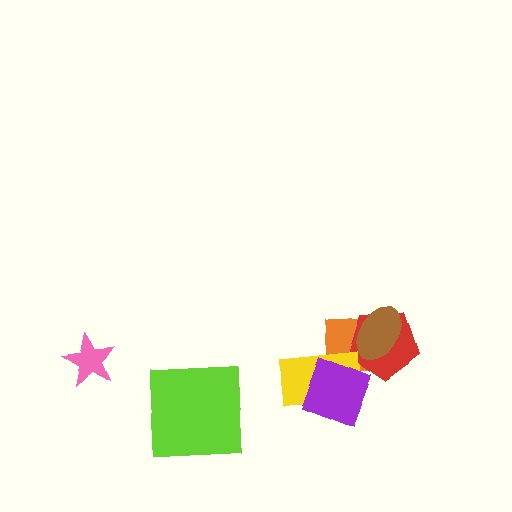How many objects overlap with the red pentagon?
3 objects overlap with the red pentagon.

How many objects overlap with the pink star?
0 objects overlap with the pink star.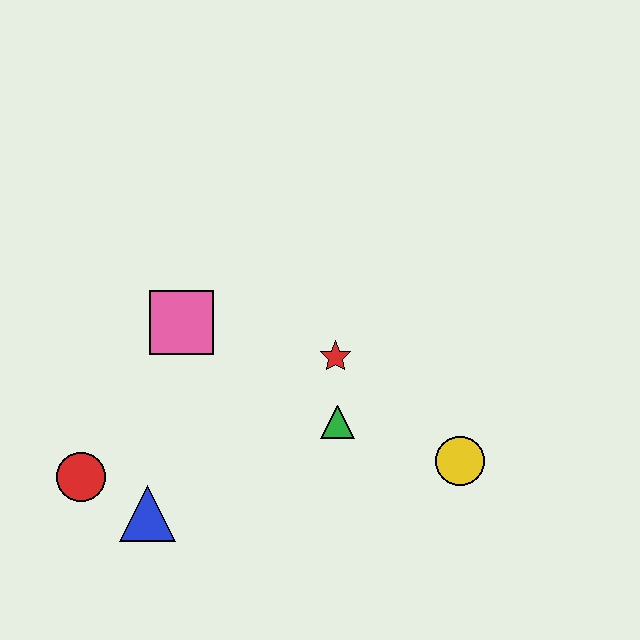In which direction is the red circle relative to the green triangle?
The red circle is to the left of the green triangle.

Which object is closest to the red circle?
The blue triangle is closest to the red circle.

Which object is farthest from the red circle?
The yellow circle is farthest from the red circle.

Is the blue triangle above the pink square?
No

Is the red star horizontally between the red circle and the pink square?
No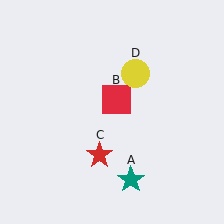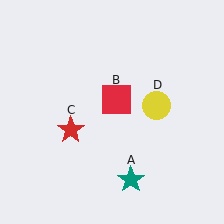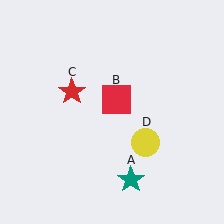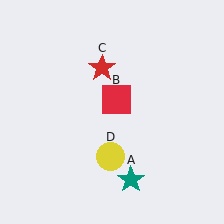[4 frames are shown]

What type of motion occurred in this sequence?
The red star (object C), yellow circle (object D) rotated clockwise around the center of the scene.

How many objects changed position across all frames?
2 objects changed position: red star (object C), yellow circle (object D).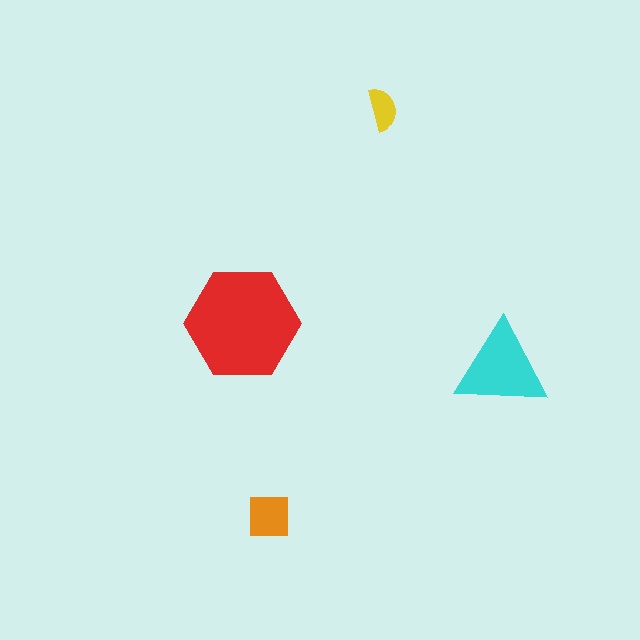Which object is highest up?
The yellow semicircle is topmost.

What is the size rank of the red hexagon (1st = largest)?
1st.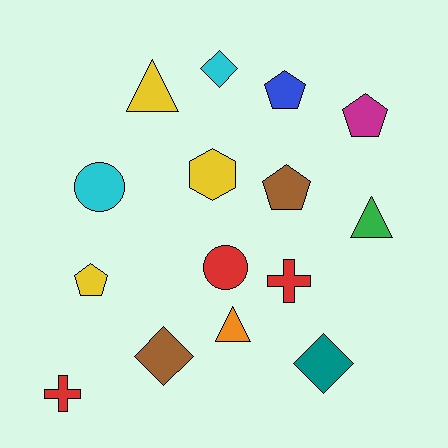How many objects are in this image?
There are 15 objects.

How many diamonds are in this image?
There are 3 diamonds.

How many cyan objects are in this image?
There are 2 cyan objects.